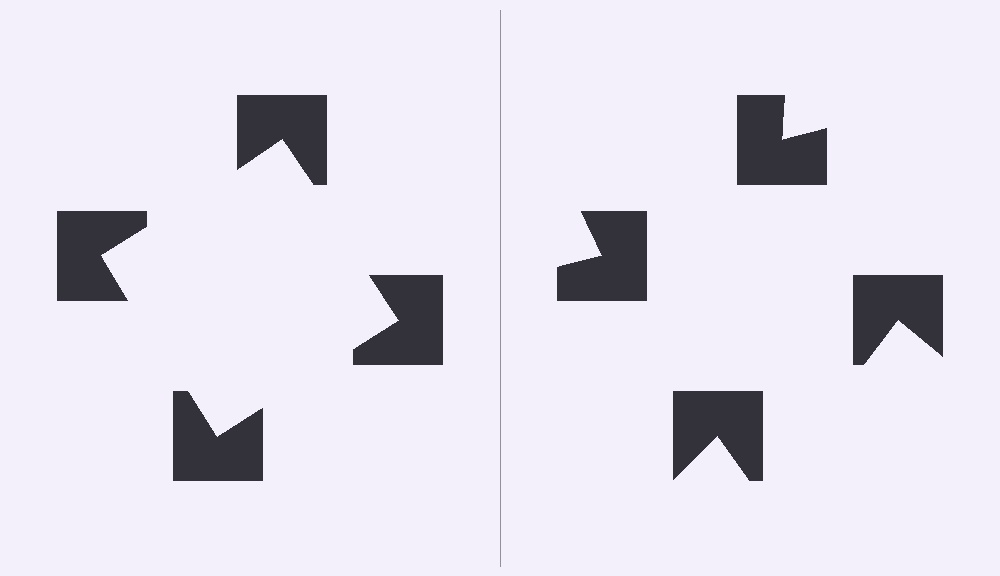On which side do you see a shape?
An illusory square appears on the left side. On the right side the wedge cuts are rotated, so no coherent shape forms.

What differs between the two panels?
The notched squares are positioned identically on both sides; only the wedge orientations differ. On the left they align to a square; on the right they are misaligned.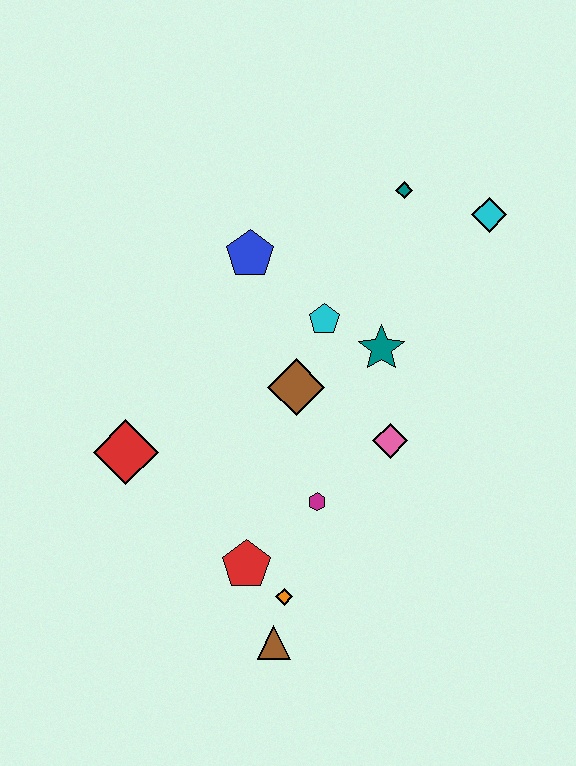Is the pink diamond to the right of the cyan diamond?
No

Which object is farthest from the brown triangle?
The cyan diamond is farthest from the brown triangle.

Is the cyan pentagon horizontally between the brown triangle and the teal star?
Yes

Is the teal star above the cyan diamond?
No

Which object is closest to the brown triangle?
The orange diamond is closest to the brown triangle.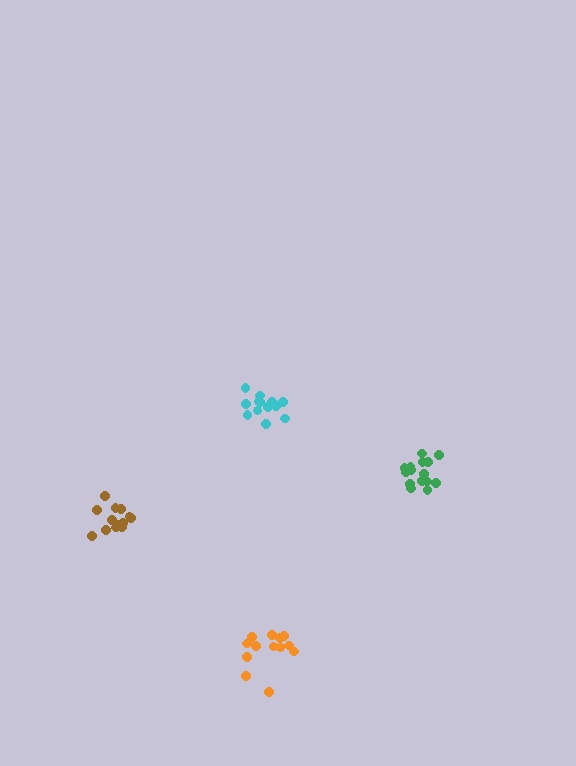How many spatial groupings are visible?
There are 4 spatial groupings.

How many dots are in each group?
Group 1: 15 dots, Group 2: 13 dots, Group 3: 13 dots, Group 4: 13 dots (54 total).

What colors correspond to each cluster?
The clusters are colored: green, brown, cyan, orange.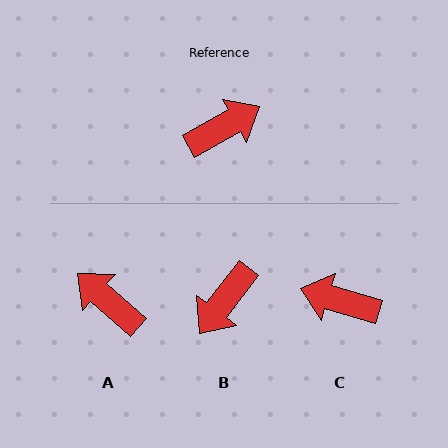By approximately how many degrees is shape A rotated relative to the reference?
Approximately 109 degrees counter-clockwise.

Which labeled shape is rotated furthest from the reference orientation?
B, about 156 degrees away.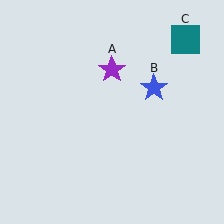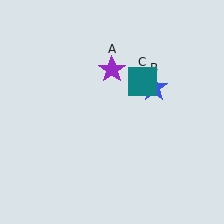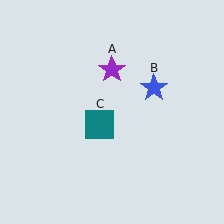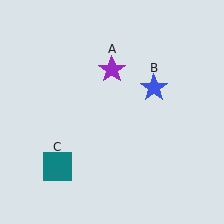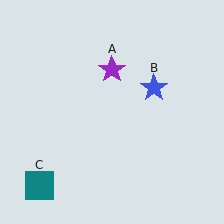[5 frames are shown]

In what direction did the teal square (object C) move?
The teal square (object C) moved down and to the left.